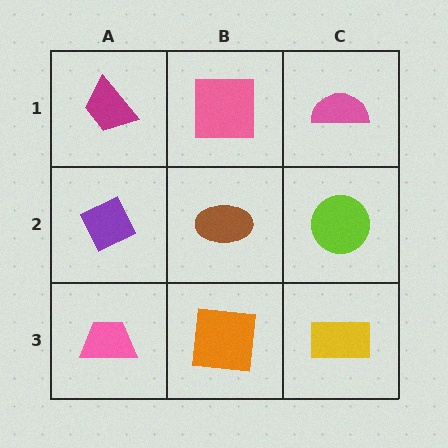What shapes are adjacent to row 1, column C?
A lime circle (row 2, column C), a pink square (row 1, column B).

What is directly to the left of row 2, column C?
A brown ellipse.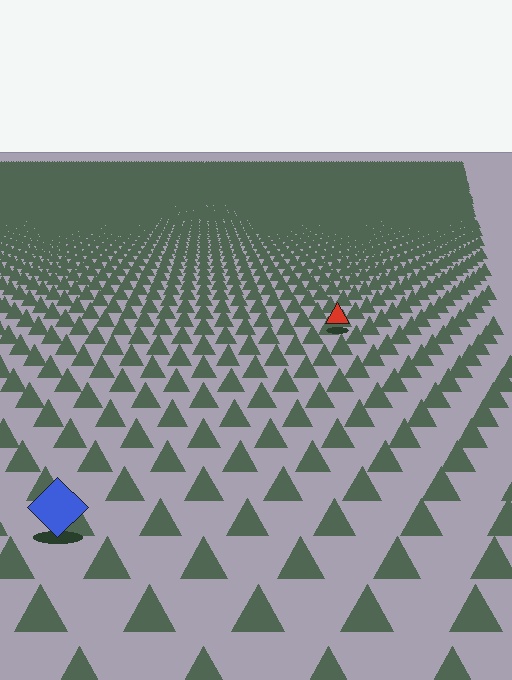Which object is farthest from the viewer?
The red triangle is farthest from the viewer. It appears smaller and the ground texture around it is denser.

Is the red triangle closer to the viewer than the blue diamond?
No. The blue diamond is closer — you can tell from the texture gradient: the ground texture is coarser near it.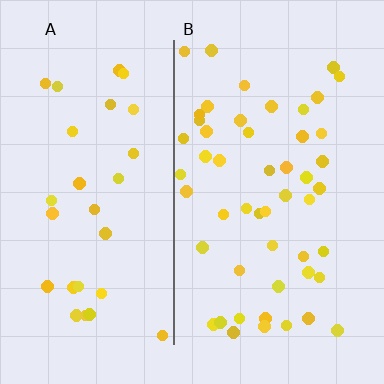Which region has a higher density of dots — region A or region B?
B (the right).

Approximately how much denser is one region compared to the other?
Approximately 1.7× — region B over region A.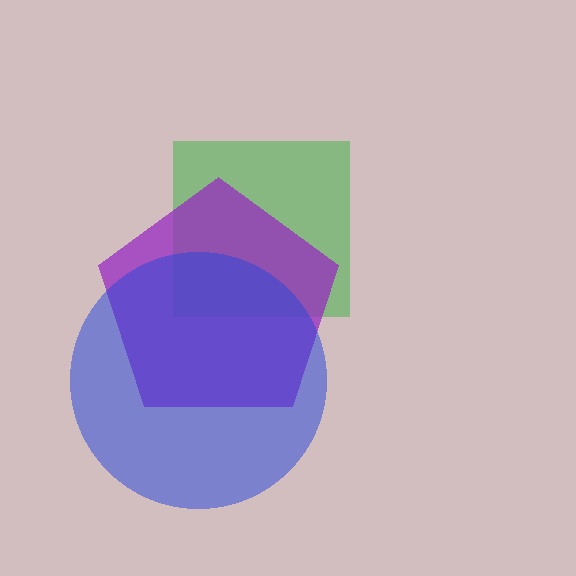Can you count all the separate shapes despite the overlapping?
Yes, there are 3 separate shapes.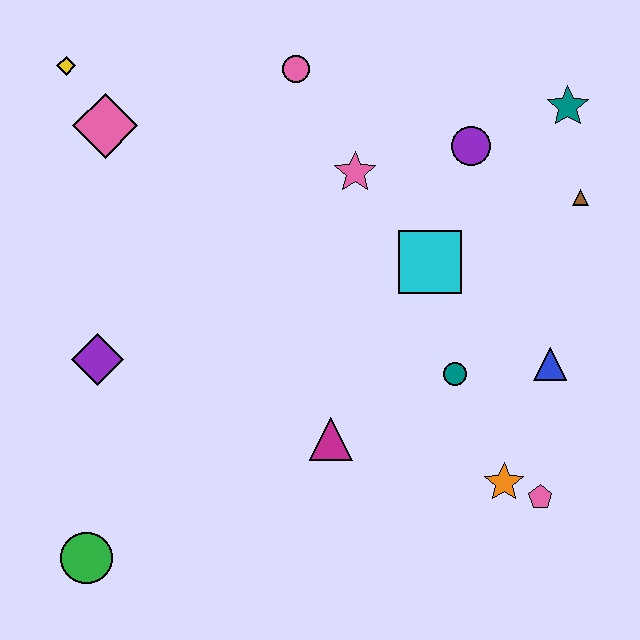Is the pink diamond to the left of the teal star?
Yes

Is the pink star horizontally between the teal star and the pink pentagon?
No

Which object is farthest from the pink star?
The green circle is farthest from the pink star.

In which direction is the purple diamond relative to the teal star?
The purple diamond is to the left of the teal star.